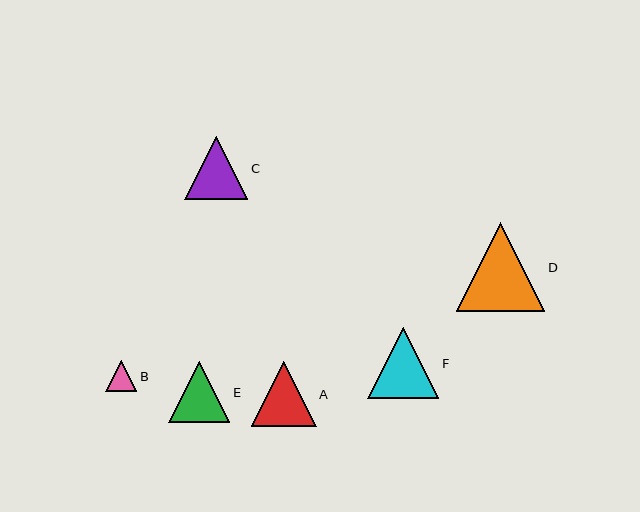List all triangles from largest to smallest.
From largest to smallest: D, F, A, C, E, B.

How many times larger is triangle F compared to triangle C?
Triangle F is approximately 1.1 times the size of triangle C.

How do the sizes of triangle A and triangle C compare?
Triangle A and triangle C are approximately the same size.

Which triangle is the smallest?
Triangle B is the smallest with a size of approximately 31 pixels.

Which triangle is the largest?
Triangle D is the largest with a size of approximately 89 pixels.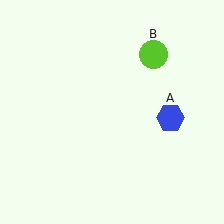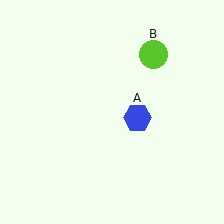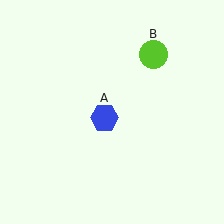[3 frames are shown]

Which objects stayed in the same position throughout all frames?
Lime circle (object B) remained stationary.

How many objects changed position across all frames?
1 object changed position: blue hexagon (object A).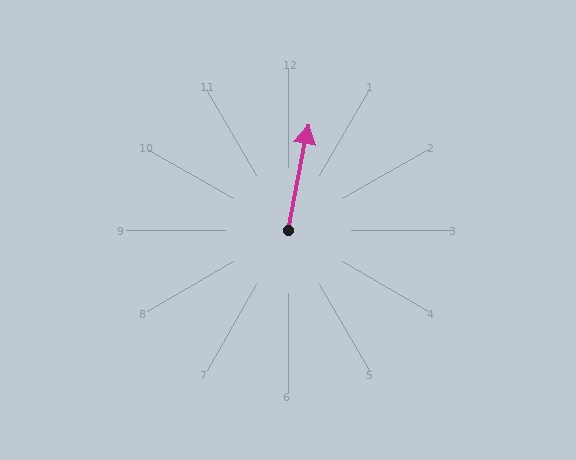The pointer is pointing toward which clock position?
Roughly 12 o'clock.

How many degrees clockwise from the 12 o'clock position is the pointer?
Approximately 11 degrees.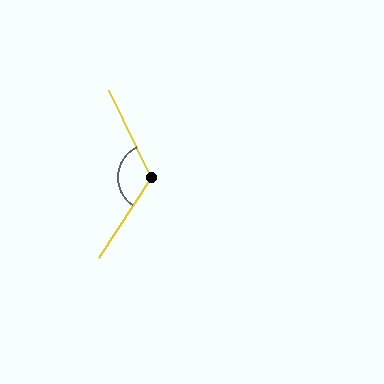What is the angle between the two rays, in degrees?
Approximately 120 degrees.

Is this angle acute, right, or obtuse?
It is obtuse.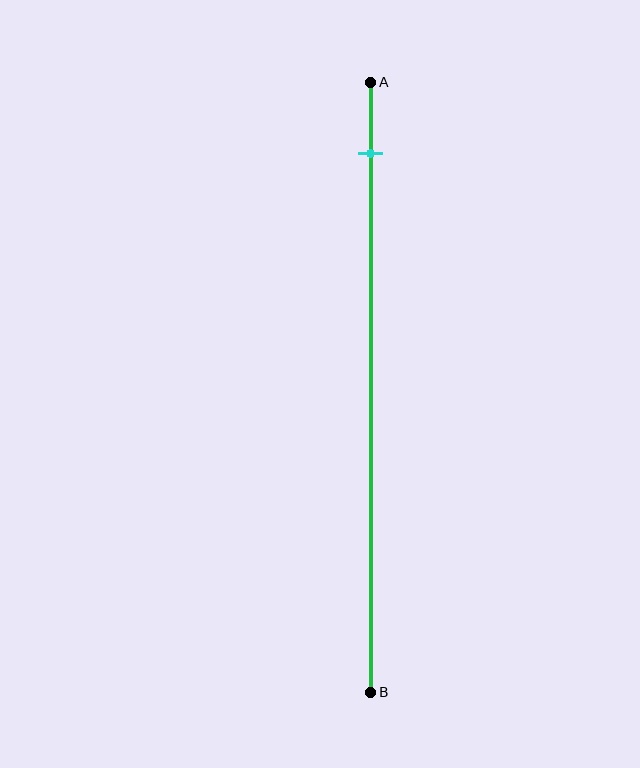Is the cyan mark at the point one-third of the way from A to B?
No, the mark is at about 10% from A, not at the 33% one-third point.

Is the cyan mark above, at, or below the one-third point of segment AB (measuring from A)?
The cyan mark is above the one-third point of segment AB.